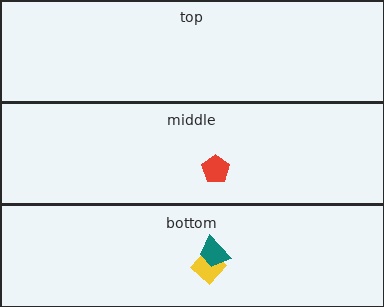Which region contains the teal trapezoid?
The bottom region.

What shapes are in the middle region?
The red pentagon.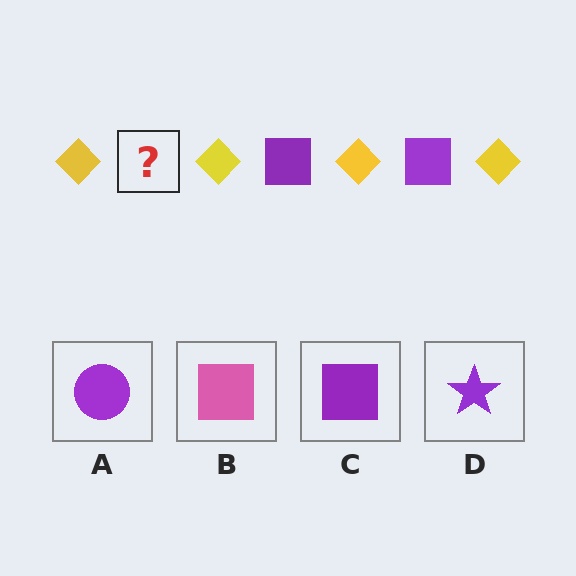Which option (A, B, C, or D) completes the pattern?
C.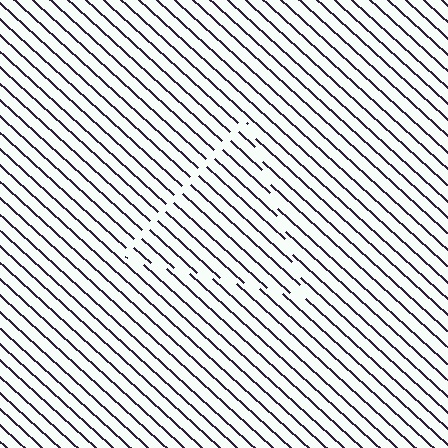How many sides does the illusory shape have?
3 sides — the line-ends trace a triangle.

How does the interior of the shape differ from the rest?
The interior of the shape contains the same grating, shifted by half a period — the contour is defined by the phase discontinuity where line-ends from the inner and outer gratings abut.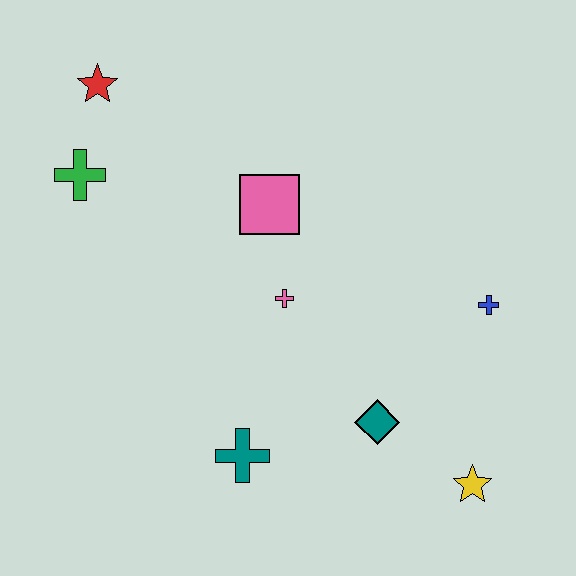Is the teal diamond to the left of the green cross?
No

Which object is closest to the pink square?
The pink cross is closest to the pink square.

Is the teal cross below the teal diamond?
Yes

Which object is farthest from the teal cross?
The red star is farthest from the teal cross.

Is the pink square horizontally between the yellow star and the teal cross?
Yes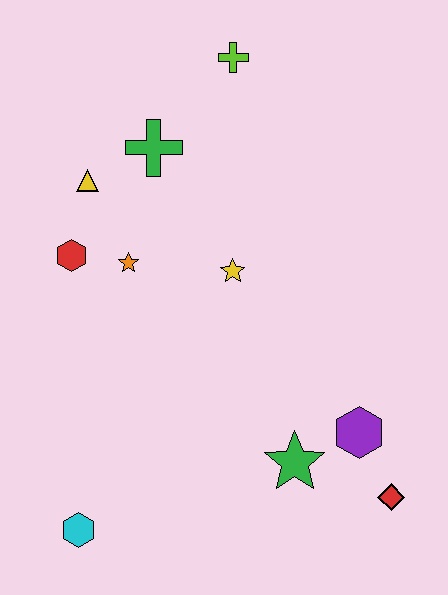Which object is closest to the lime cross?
The green cross is closest to the lime cross.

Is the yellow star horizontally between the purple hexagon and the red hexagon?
Yes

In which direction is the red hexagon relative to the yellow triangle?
The red hexagon is below the yellow triangle.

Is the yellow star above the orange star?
No